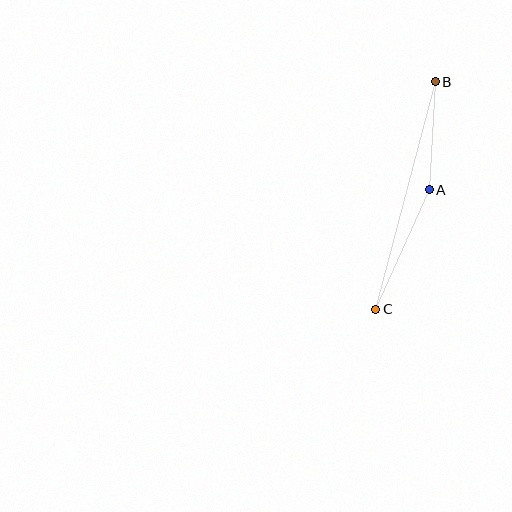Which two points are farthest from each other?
Points B and C are farthest from each other.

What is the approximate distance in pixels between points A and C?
The distance between A and C is approximately 131 pixels.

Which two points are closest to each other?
Points A and B are closest to each other.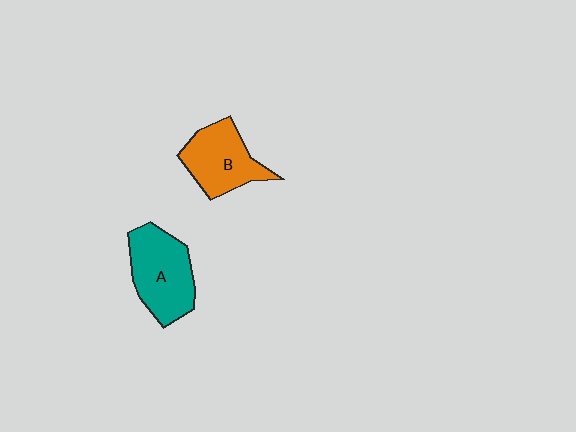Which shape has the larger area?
Shape A (teal).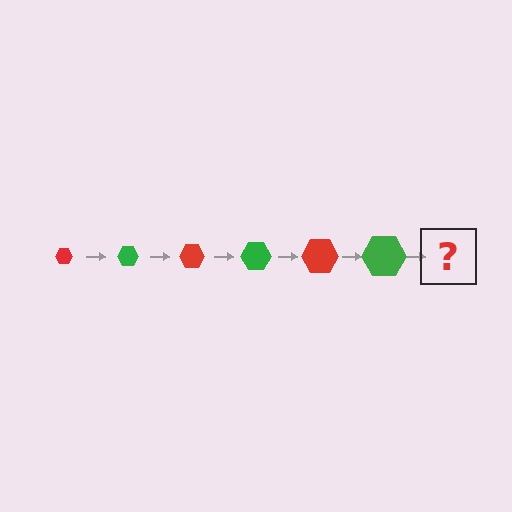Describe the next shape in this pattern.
It should be a red hexagon, larger than the previous one.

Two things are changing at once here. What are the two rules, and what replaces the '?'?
The two rules are that the hexagon grows larger each step and the color cycles through red and green. The '?' should be a red hexagon, larger than the previous one.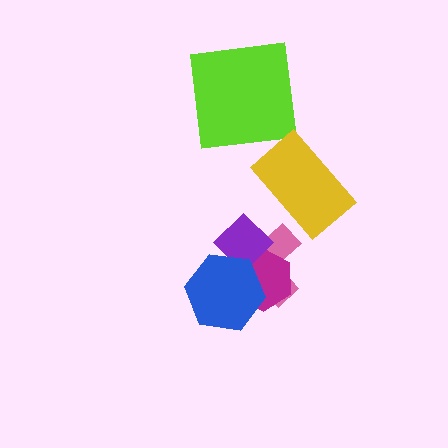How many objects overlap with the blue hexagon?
3 objects overlap with the blue hexagon.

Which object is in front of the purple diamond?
The blue hexagon is in front of the purple diamond.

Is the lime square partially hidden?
No, no other shape covers it.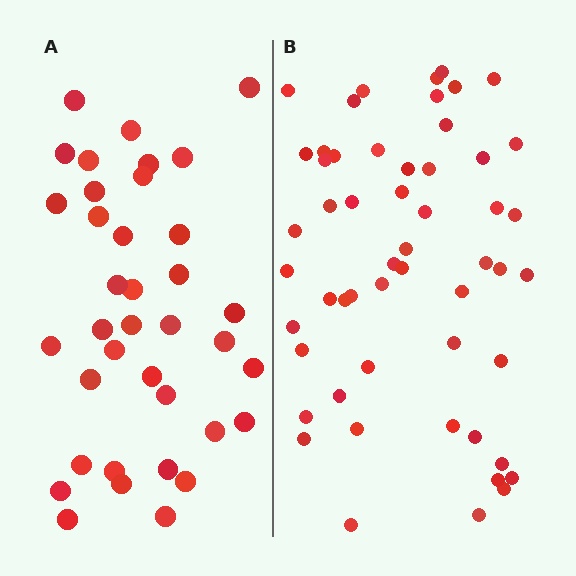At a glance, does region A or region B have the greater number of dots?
Region B (the right region) has more dots.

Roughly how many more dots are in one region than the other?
Region B has approximately 15 more dots than region A.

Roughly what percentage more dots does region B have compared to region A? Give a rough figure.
About 45% more.